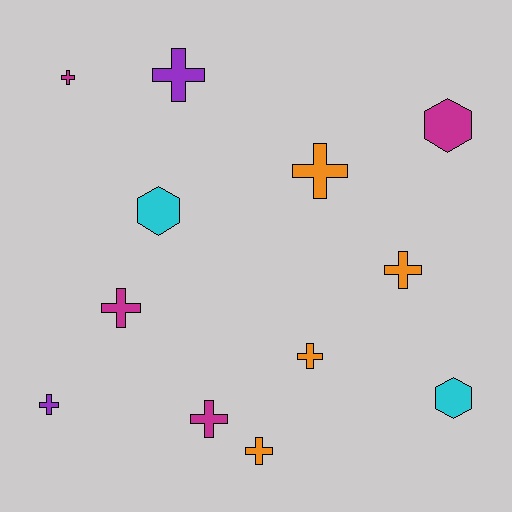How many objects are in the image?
There are 12 objects.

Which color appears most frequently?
Orange, with 4 objects.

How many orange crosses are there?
There are 4 orange crosses.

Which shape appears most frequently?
Cross, with 9 objects.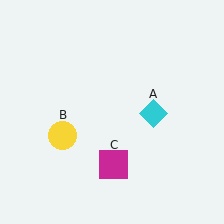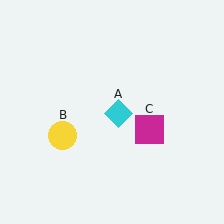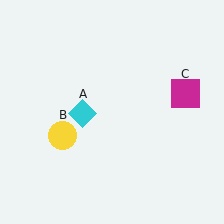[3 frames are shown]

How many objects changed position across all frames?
2 objects changed position: cyan diamond (object A), magenta square (object C).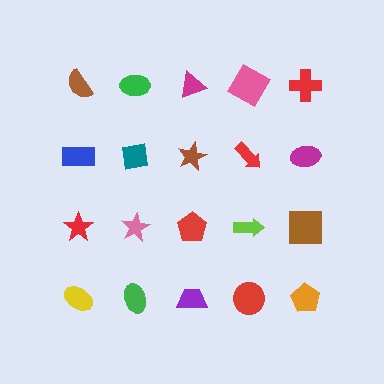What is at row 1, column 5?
A red cross.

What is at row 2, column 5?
A magenta ellipse.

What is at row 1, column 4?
A pink diamond.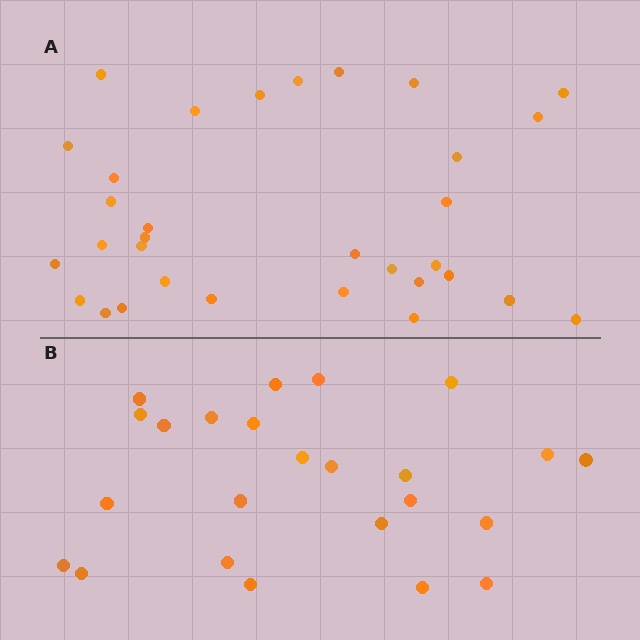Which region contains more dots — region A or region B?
Region A (the top region) has more dots.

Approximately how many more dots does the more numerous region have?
Region A has roughly 8 or so more dots than region B.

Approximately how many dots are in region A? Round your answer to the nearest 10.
About 30 dots. (The exact count is 32, which rounds to 30.)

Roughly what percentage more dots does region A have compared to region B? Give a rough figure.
About 35% more.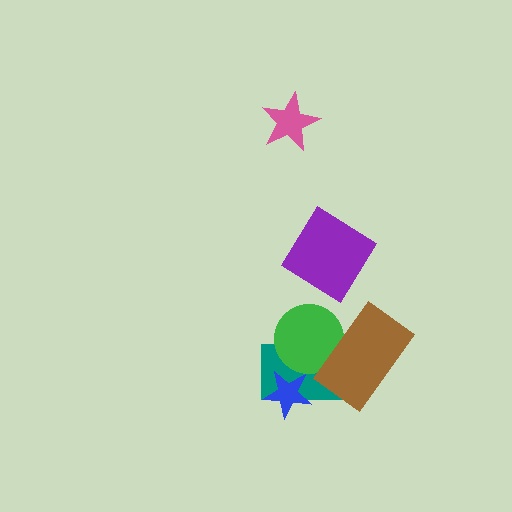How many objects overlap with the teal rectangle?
3 objects overlap with the teal rectangle.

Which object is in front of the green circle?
The brown rectangle is in front of the green circle.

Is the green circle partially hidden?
Yes, it is partially covered by another shape.